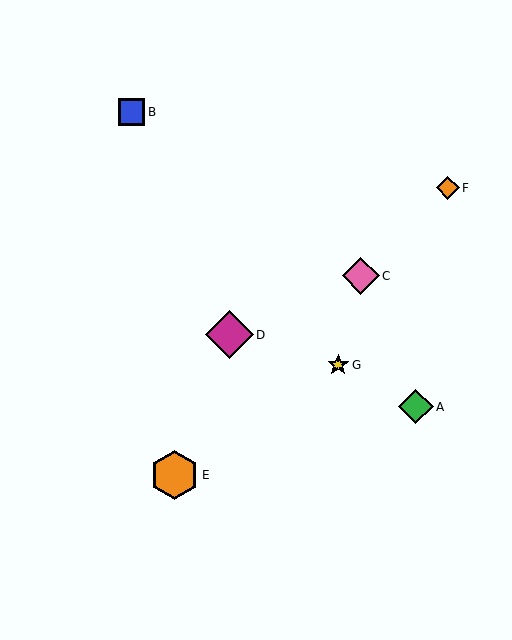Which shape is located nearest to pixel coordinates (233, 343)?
The magenta diamond (labeled D) at (230, 335) is nearest to that location.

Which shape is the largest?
The orange hexagon (labeled E) is the largest.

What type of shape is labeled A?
Shape A is a green diamond.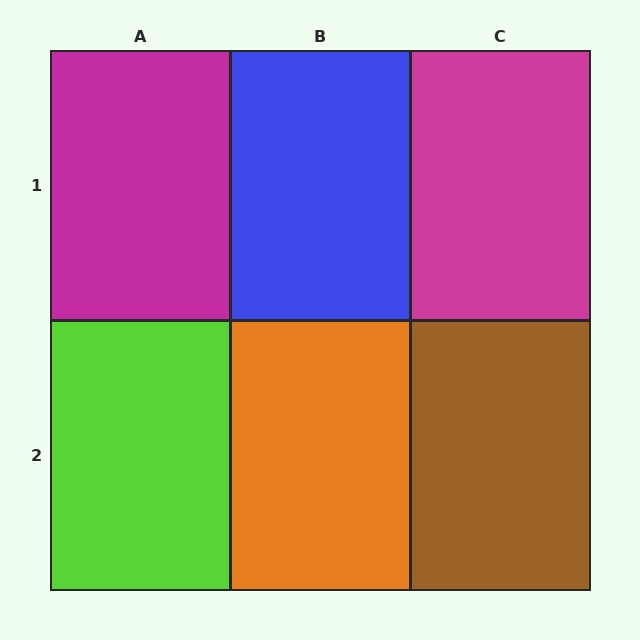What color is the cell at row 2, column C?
Brown.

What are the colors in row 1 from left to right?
Magenta, blue, magenta.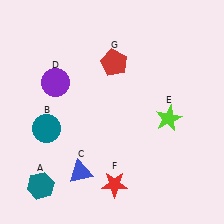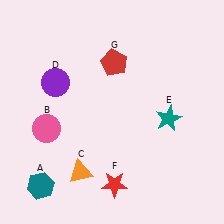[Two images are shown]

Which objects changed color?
B changed from teal to pink. C changed from blue to orange. E changed from lime to teal.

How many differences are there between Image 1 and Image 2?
There are 3 differences between the two images.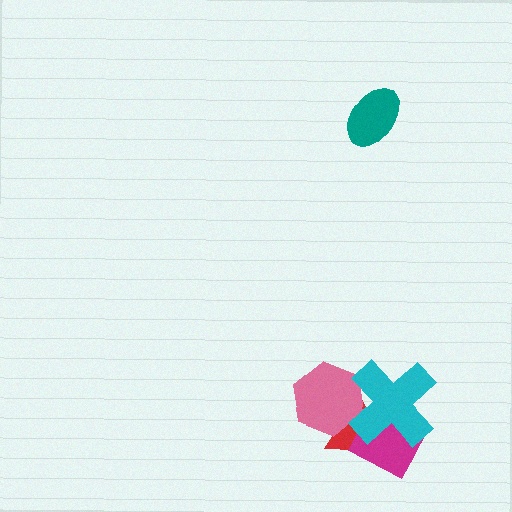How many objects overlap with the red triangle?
3 objects overlap with the red triangle.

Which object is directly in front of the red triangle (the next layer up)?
The magenta square is directly in front of the red triangle.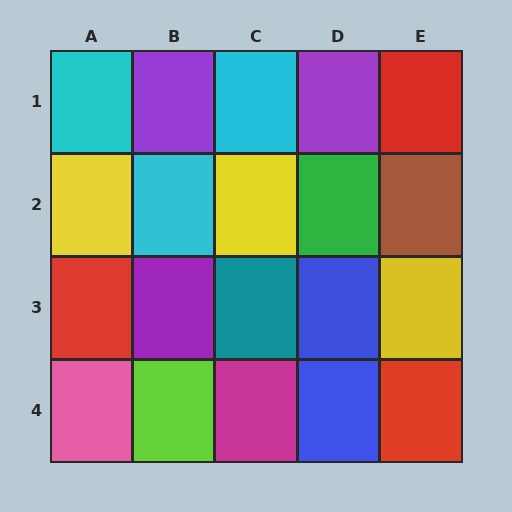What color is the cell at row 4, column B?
Lime.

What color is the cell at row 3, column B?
Purple.